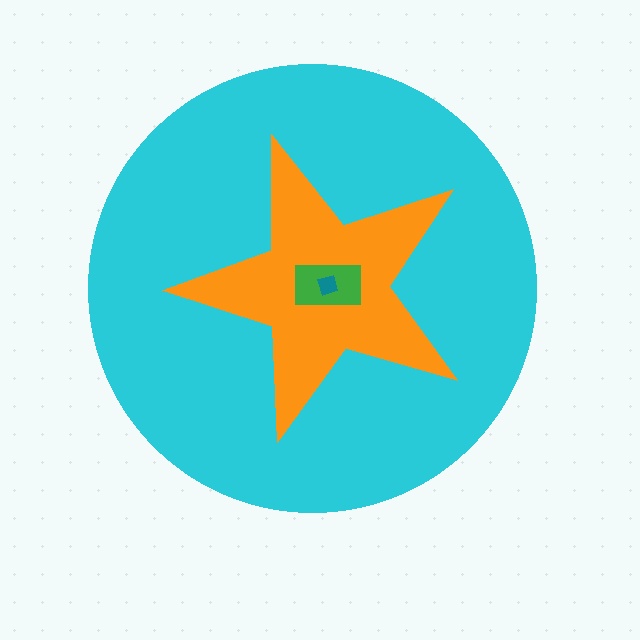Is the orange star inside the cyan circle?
Yes.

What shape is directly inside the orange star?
The green rectangle.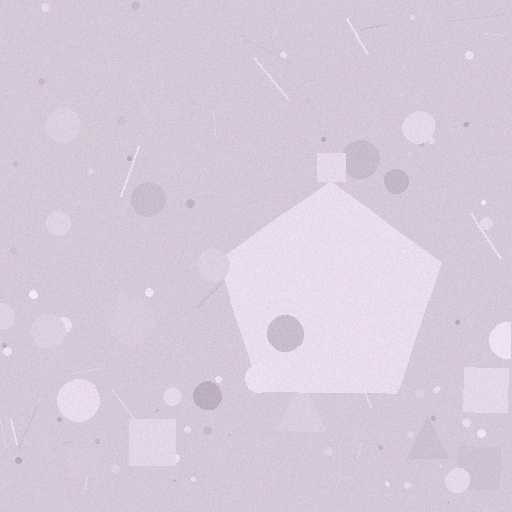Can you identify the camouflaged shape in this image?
The camouflaged shape is a pentagon.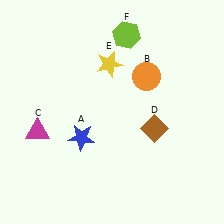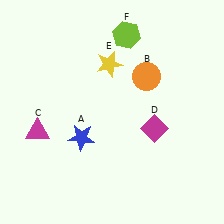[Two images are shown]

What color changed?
The diamond (D) changed from brown in Image 1 to magenta in Image 2.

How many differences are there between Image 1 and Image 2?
There is 1 difference between the two images.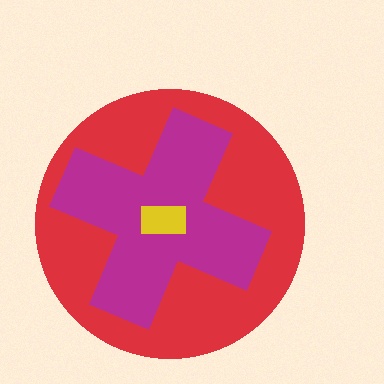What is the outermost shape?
The red circle.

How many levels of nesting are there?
3.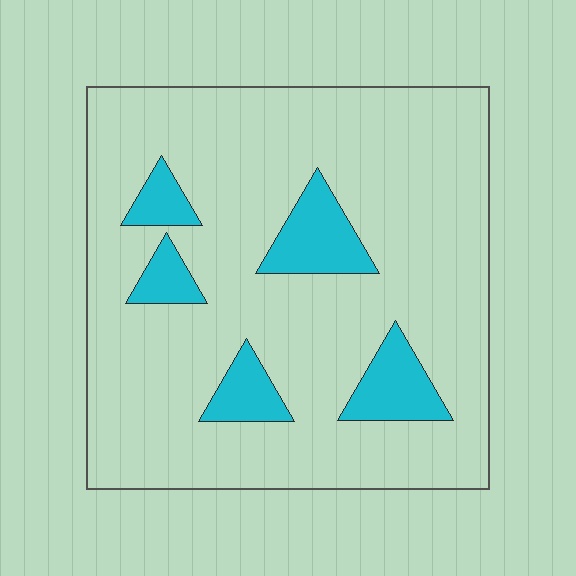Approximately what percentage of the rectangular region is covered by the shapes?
Approximately 15%.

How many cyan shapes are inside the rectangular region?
5.